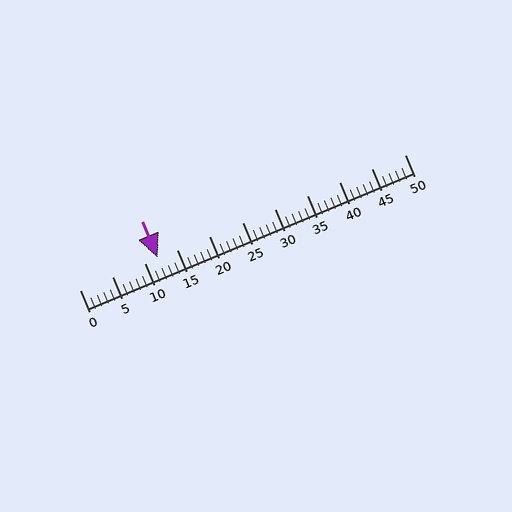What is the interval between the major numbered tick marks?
The major tick marks are spaced 5 units apart.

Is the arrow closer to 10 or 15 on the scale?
The arrow is closer to 10.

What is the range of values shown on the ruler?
The ruler shows values from 0 to 50.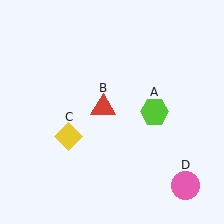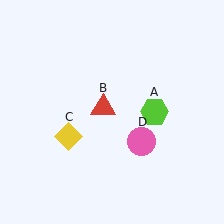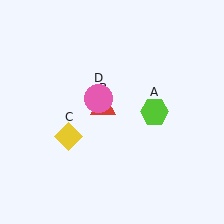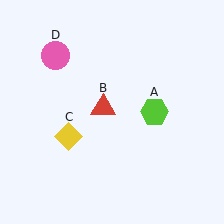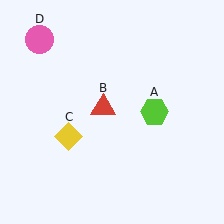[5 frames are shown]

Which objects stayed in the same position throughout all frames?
Lime hexagon (object A) and red triangle (object B) and yellow diamond (object C) remained stationary.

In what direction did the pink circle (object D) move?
The pink circle (object D) moved up and to the left.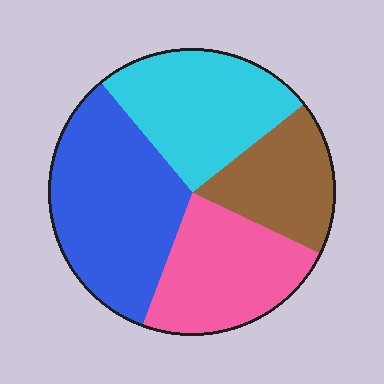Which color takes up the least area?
Brown, at roughly 20%.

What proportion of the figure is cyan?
Cyan covers about 25% of the figure.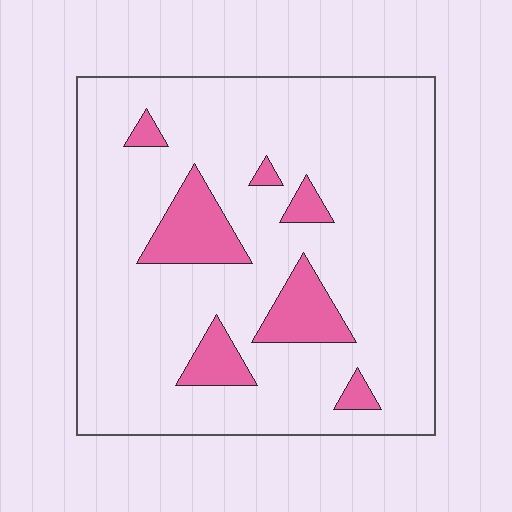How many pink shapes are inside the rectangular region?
7.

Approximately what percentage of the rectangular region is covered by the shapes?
Approximately 15%.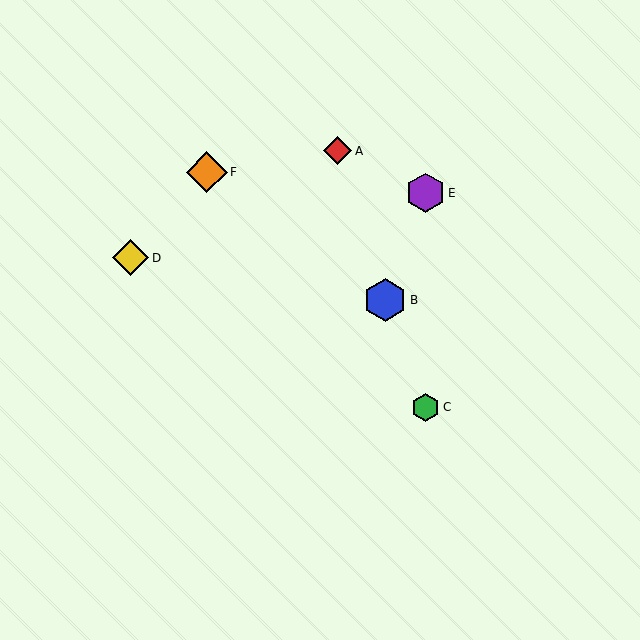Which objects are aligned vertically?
Objects C, E are aligned vertically.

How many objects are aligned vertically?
2 objects (C, E) are aligned vertically.